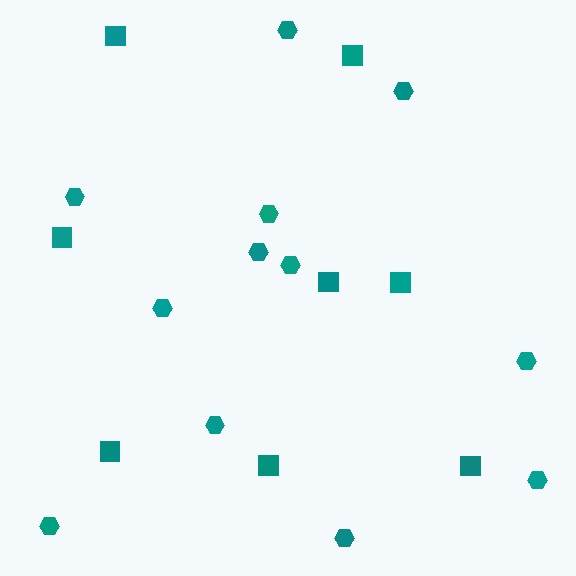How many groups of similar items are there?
There are 2 groups: one group of squares (8) and one group of hexagons (12).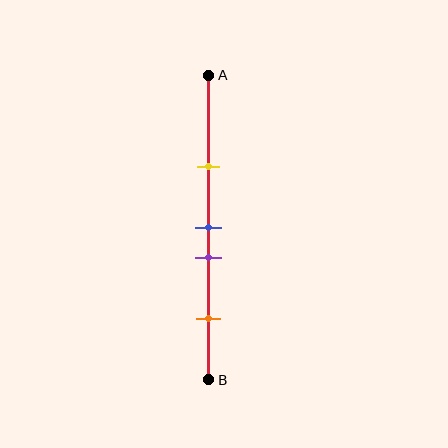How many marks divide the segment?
There are 4 marks dividing the segment.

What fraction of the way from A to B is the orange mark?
The orange mark is approximately 80% (0.8) of the way from A to B.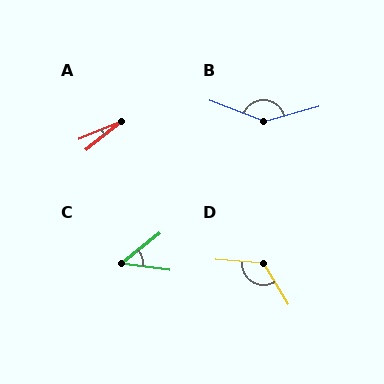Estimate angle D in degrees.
Approximately 125 degrees.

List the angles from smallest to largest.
A (16°), C (46°), D (125°), B (144°).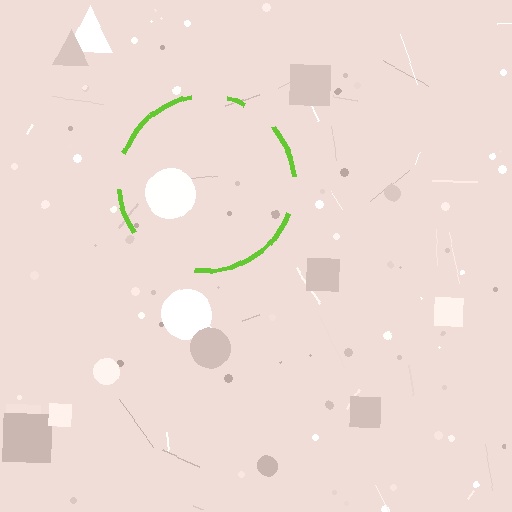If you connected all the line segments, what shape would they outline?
They would outline a circle.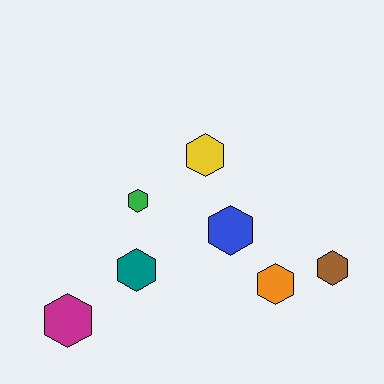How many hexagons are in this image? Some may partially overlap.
There are 7 hexagons.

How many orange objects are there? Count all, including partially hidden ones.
There is 1 orange object.